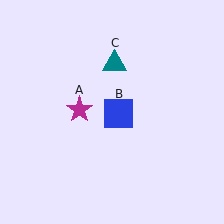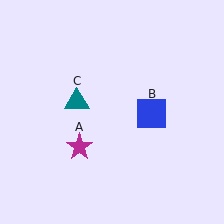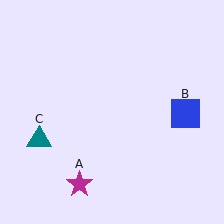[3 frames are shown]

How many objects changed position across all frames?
3 objects changed position: magenta star (object A), blue square (object B), teal triangle (object C).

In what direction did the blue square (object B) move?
The blue square (object B) moved right.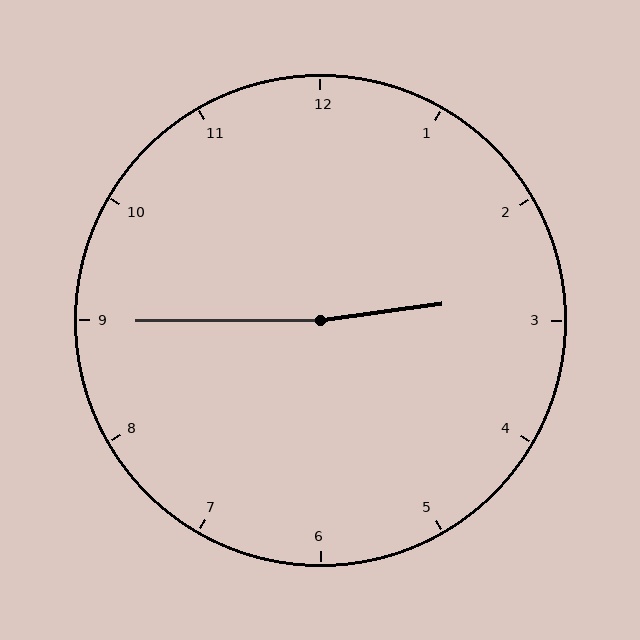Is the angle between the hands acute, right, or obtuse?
It is obtuse.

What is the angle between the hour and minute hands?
Approximately 172 degrees.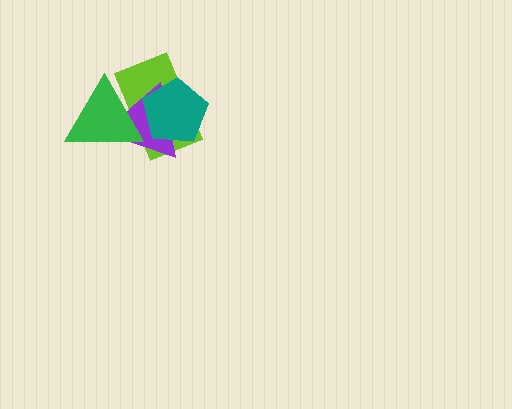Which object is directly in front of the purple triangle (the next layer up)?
The teal pentagon is directly in front of the purple triangle.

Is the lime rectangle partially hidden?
Yes, it is partially covered by another shape.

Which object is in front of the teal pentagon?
The green triangle is in front of the teal pentagon.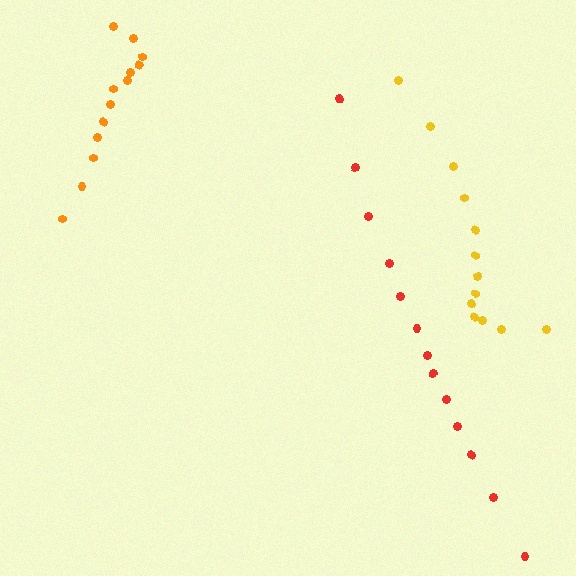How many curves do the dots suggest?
There are 3 distinct paths.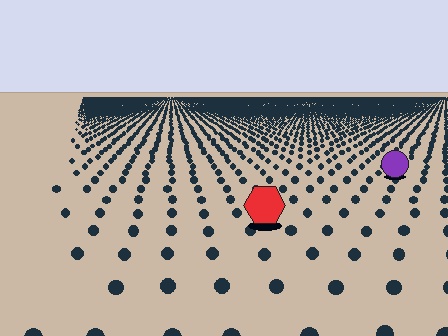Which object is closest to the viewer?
The red hexagon is closest. The texture marks near it are larger and more spread out.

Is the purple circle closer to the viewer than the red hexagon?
No. The red hexagon is closer — you can tell from the texture gradient: the ground texture is coarser near it.